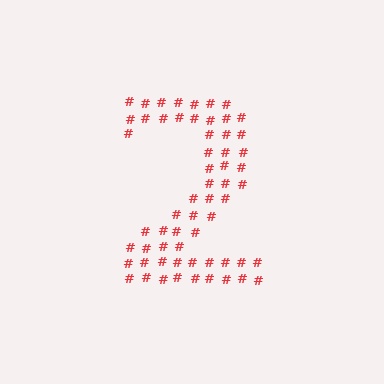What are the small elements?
The small elements are hash symbols.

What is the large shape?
The large shape is the digit 2.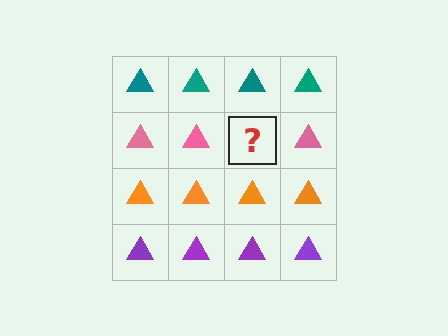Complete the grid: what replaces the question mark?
The question mark should be replaced with a pink triangle.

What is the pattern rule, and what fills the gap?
The rule is that each row has a consistent color. The gap should be filled with a pink triangle.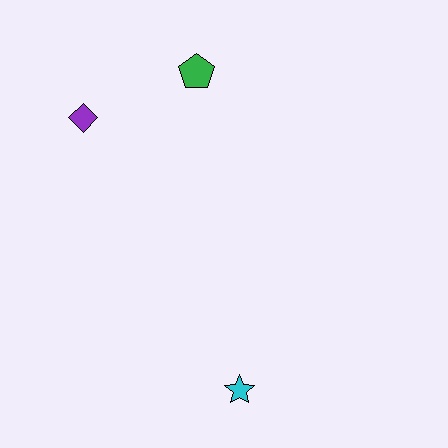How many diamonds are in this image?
There is 1 diamond.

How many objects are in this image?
There are 3 objects.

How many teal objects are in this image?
There are no teal objects.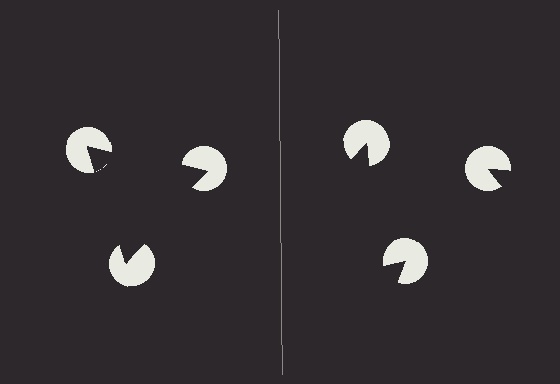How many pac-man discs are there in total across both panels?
6 — 3 on each side.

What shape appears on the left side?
An illusory triangle.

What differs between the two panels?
The pac-man discs are positioned identically on both sides; only the wedge orientations differ. On the left they align to a triangle; on the right they are misaligned.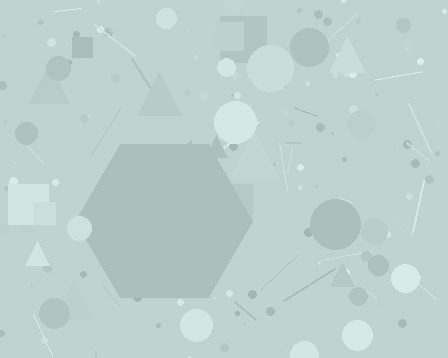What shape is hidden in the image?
A hexagon is hidden in the image.